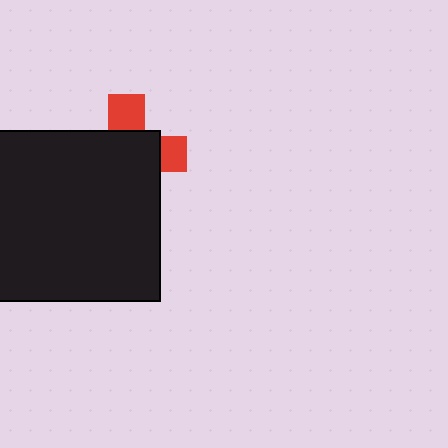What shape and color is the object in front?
The object in front is a black square.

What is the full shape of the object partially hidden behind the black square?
The partially hidden object is a red cross.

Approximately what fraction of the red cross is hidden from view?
Roughly 70% of the red cross is hidden behind the black square.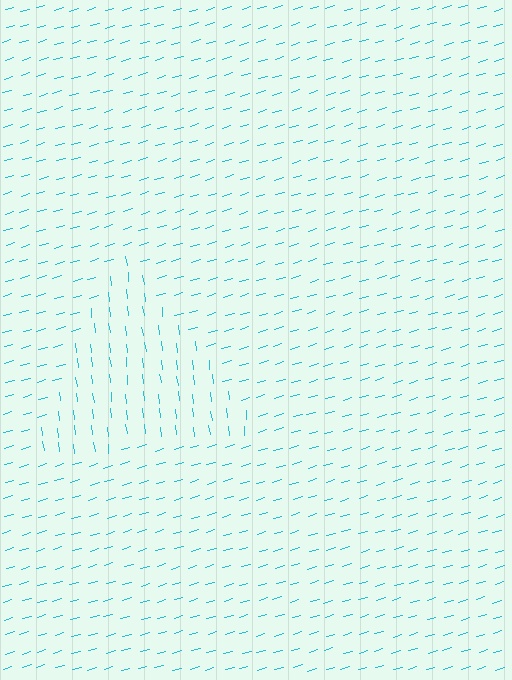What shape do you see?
I see a triangle.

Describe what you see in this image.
The image is filled with small cyan line segments. A triangle region in the image has lines oriented differently from the surrounding lines, creating a visible texture boundary.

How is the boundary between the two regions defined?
The boundary is defined purely by a change in line orientation (approximately 80 degrees difference). All lines are the same color and thickness.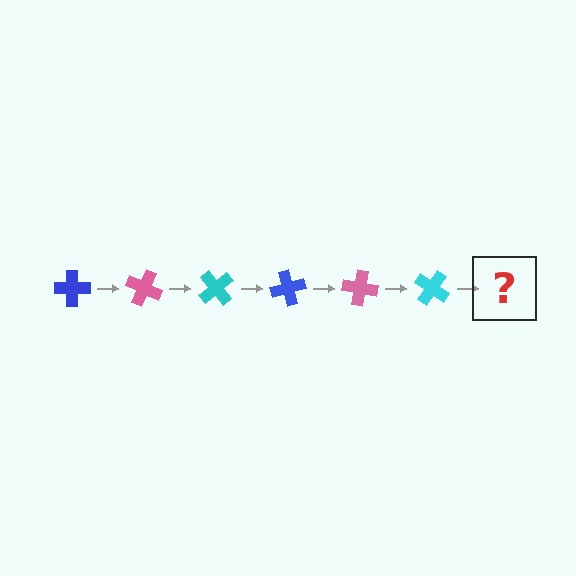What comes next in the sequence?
The next element should be a blue cross, rotated 150 degrees from the start.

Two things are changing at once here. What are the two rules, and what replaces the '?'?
The two rules are that it rotates 25 degrees each step and the color cycles through blue, pink, and cyan. The '?' should be a blue cross, rotated 150 degrees from the start.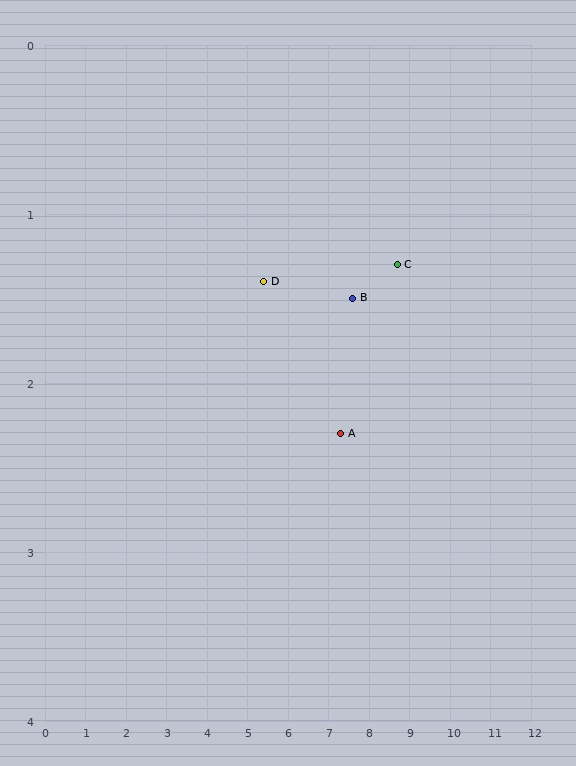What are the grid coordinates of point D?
Point D is at approximately (5.4, 1.4).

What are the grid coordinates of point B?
Point B is at approximately (7.6, 1.5).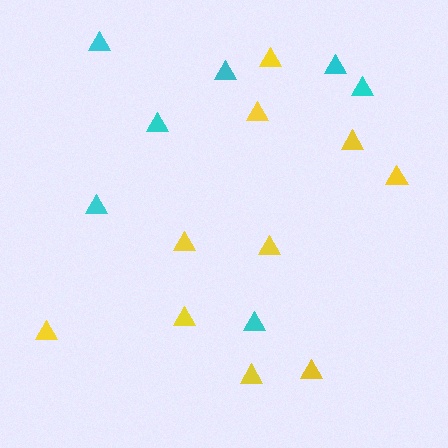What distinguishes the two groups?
There are 2 groups: one group of cyan triangles (7) and one group of yellow triangles (10).